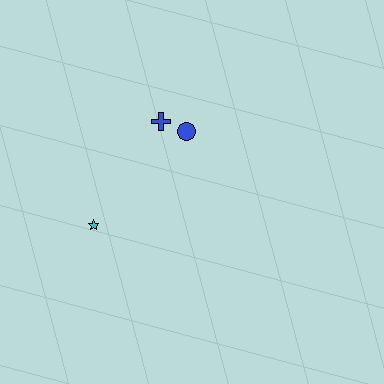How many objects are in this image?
There are 3 objects.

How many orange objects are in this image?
There are no orange objects.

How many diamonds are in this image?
There are no diamonds.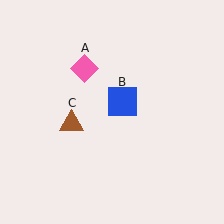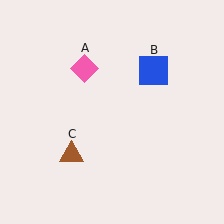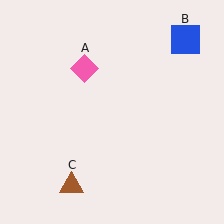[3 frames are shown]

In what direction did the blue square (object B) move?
The blue square (object B) moved up and to the right.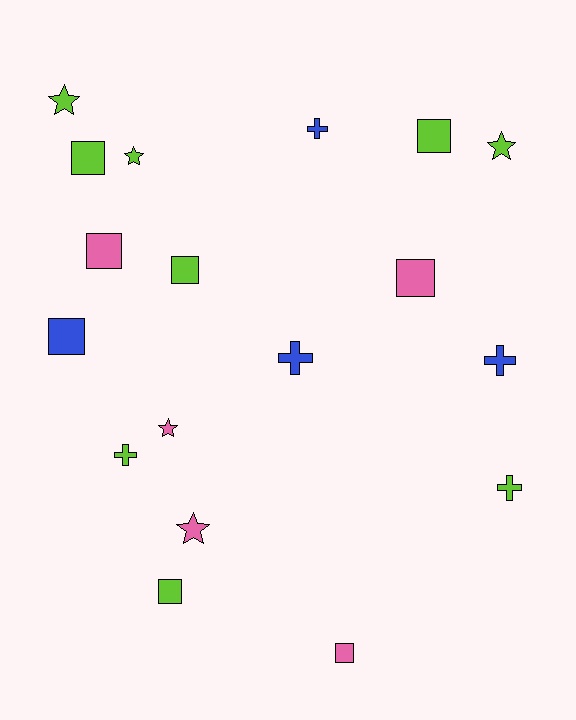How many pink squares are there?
There are 3 pink squares.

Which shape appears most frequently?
Square, with 8 objects.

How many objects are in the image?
There are 18 objects.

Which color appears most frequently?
Lime, with 9 objects.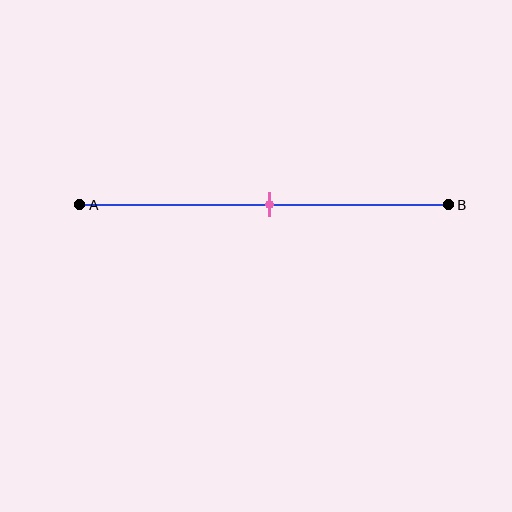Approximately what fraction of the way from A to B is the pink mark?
The pink mark is approximately 50% of the way from A to B.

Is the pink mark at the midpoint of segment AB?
Yes, the mark is approximately at the midpoint.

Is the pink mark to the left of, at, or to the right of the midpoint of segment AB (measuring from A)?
The pink mark is approximately at the midpoint of segment AB.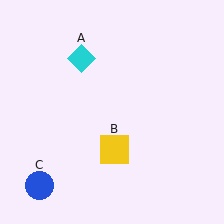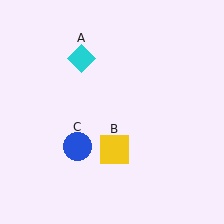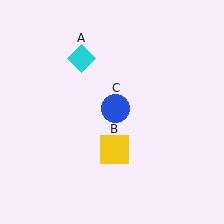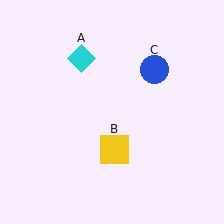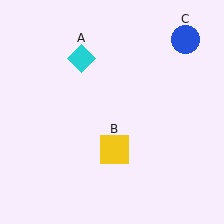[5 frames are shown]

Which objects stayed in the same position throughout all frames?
Cyan diamond (object A) and yellow square (object B) remained stationary.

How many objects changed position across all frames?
1 object changed position: blue circle (object C).